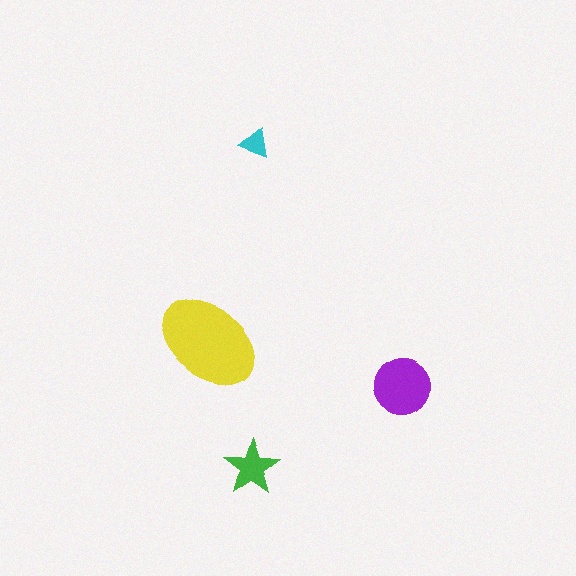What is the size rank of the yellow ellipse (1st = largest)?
1st.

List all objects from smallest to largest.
The cyan triangle, the green star, the purple circle, the yellow ellipse.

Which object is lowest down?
The green star is bottommost.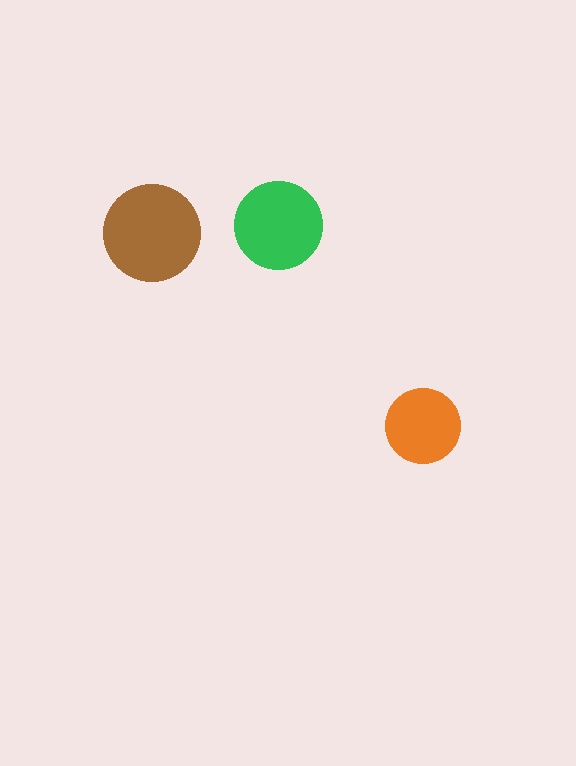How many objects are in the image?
There are 3 objects in the image.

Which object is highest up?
The green circle is topmost.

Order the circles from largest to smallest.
the brown one, the green one, the orange one.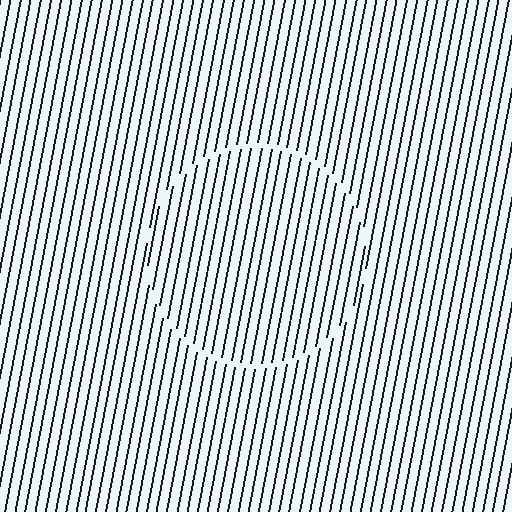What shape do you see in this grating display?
An illusory circle. The interior of the shape contains the same grating, shifted by half a period — the contour is defined by the phase discontinuity where line-ends from the inner and outer gratings abut.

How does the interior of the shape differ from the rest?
The interior of the shape contains the same grating, shifted by half a period — the contour is defined by the phase discontinuity where line-ends from the inner and outer gratings abut.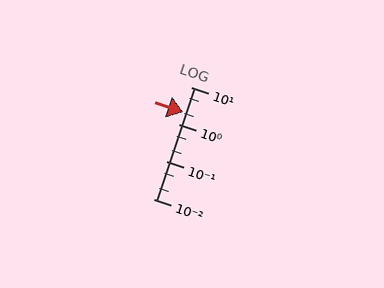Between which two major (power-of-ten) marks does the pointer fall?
The pointer is between 1 and 10.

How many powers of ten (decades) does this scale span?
The scale spans 3 decades, from 0.01 to 10.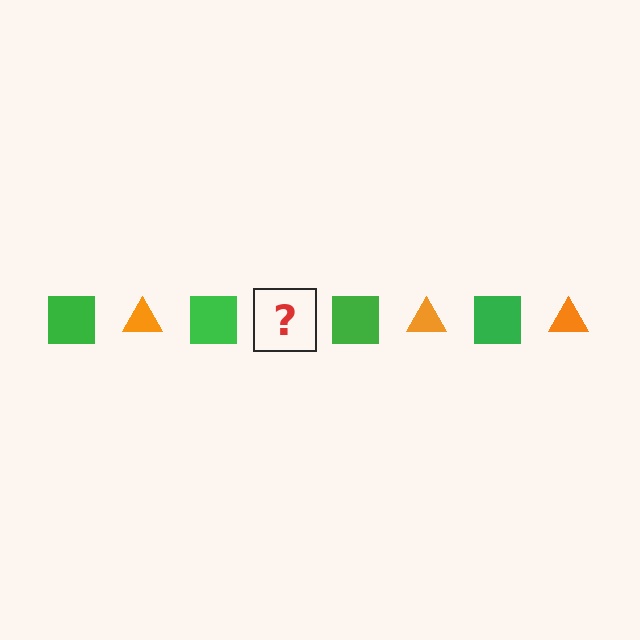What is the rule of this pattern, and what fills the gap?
The rule is that the pattern alternates between green square and orange triangle. The gap should be filled with an orange triangle.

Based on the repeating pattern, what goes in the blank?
The blank should be an orange triangle.